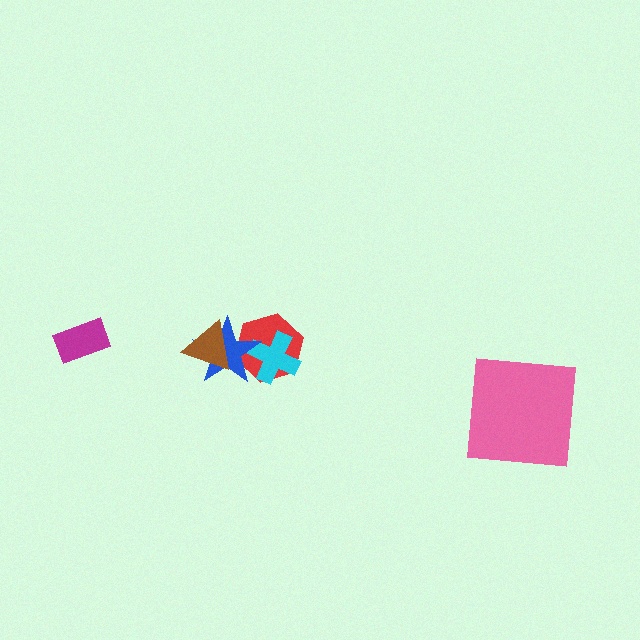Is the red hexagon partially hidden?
Yes, it is partially covered by another shape.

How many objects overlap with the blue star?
3 objects overlap with the blue star.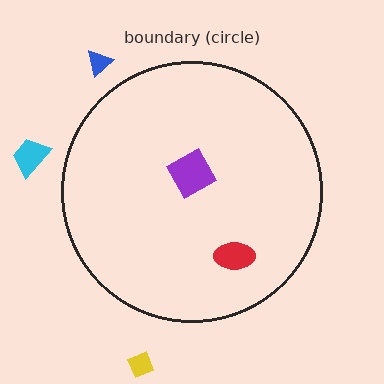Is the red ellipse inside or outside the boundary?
Inside.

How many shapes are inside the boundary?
2 inside, 3 outside.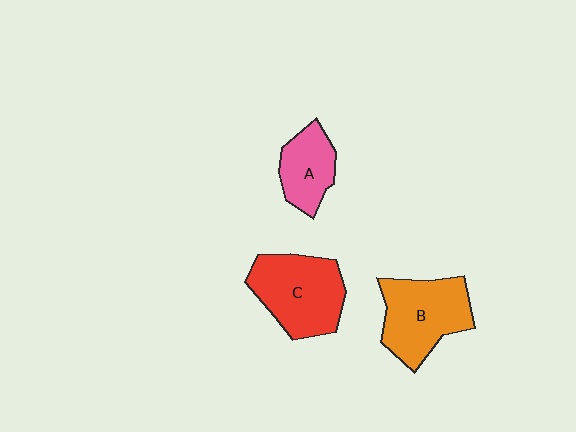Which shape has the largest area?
Shape C (red).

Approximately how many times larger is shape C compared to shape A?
Approximately 1.7 times.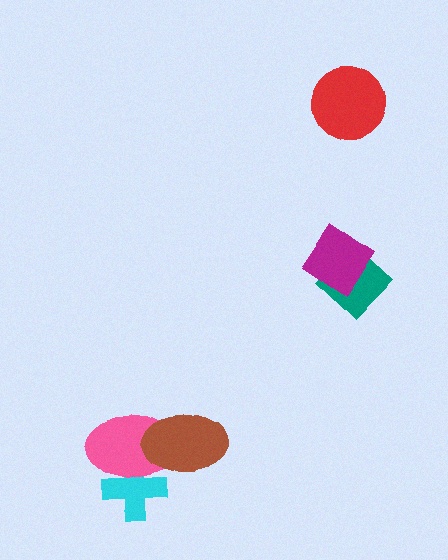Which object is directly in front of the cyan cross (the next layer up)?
The pink ellipse is directly in front of the cyan cross.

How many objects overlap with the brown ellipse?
2 objects overlap with the brown ellipse.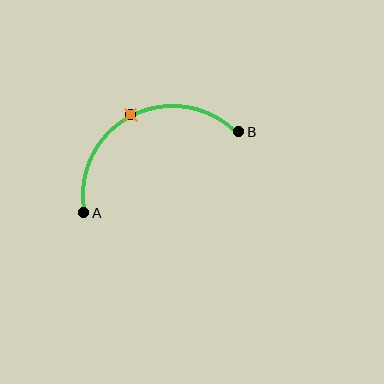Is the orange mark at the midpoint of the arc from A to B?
Yes. The orange mark lies on the arc at equal arc-length from both A and B — it is the arc midpoint.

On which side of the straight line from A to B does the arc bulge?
The arc bulges above the straight line connecting A and B.